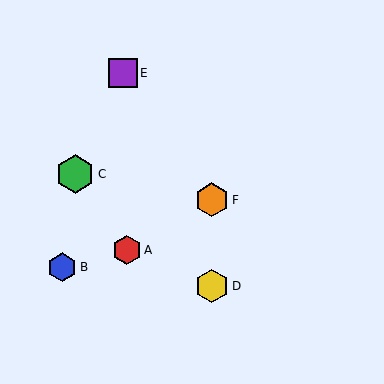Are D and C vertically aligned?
No, D is at x≈212 and C is at x≈75.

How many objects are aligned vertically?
2 objects (D, F) are aligned vertically.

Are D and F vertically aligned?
Yes, both are at x≈212.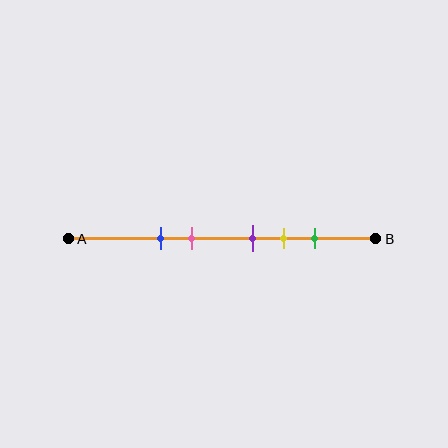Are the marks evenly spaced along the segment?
No, the marks are not evenly spaced.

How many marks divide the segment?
There are 5 marks dividing the segment.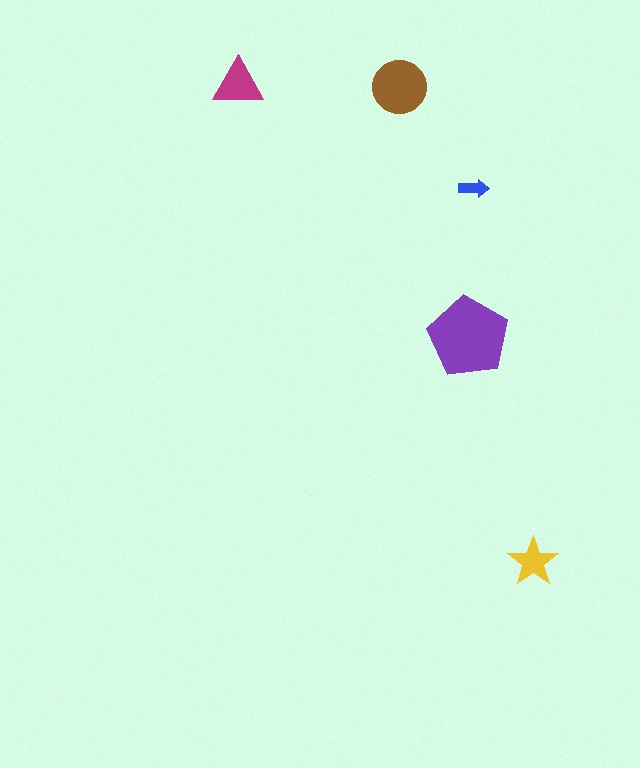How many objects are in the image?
There are 5 objects in the image.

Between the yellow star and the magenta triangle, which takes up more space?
The magenta triangle.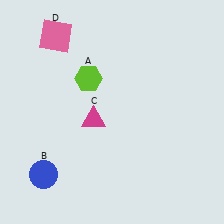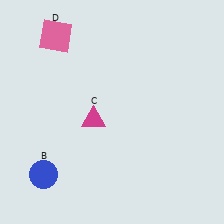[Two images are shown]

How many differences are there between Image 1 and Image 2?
There is 1 difference between the two images.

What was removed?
The lime hexagon (A) was removed in Image 2.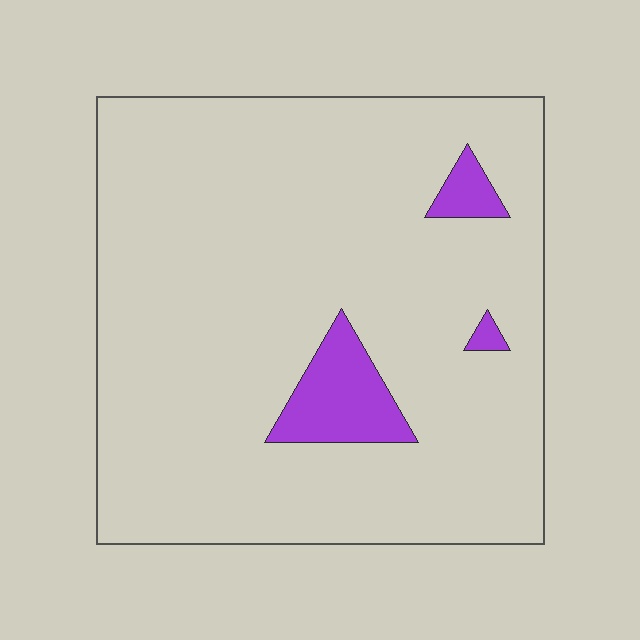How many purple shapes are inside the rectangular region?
3.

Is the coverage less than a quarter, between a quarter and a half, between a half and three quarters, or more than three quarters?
Less than a quarter.